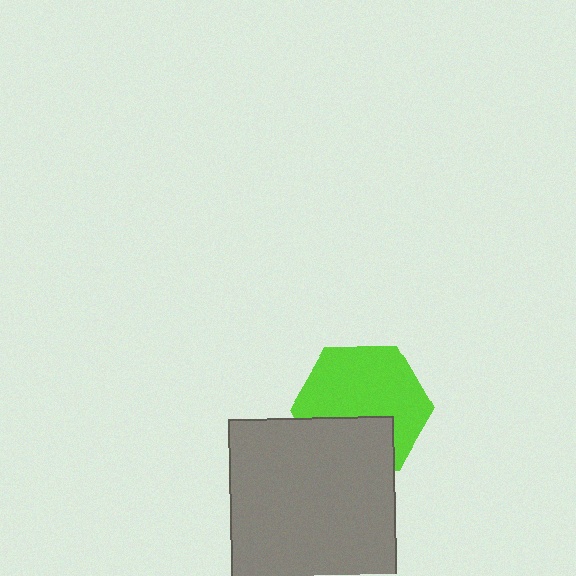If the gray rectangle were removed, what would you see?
You would see the complete lime hexagon.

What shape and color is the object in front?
The object in front is a gray rectangle.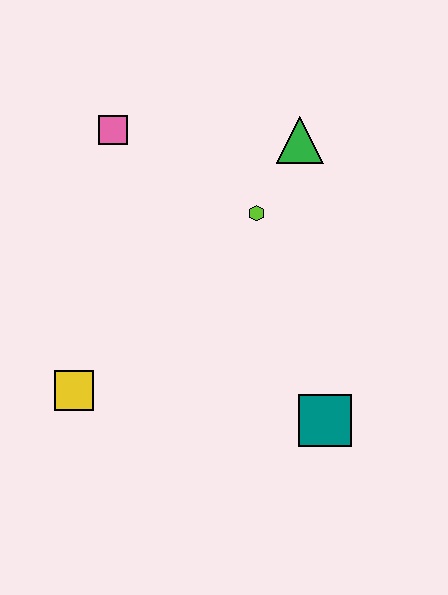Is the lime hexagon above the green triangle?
No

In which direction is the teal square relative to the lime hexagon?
The teal square is below the lime hexagon.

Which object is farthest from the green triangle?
The yellow square is farthest from the green triangle.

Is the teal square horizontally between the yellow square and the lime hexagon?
No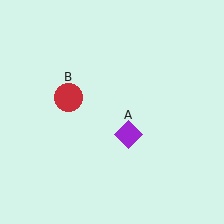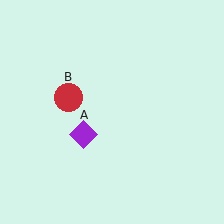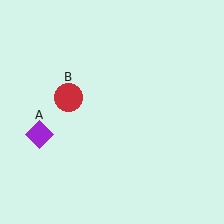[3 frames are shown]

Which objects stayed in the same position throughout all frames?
Red circle (object B) remained stationary.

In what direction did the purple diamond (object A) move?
The purple diamond (object A) moved left.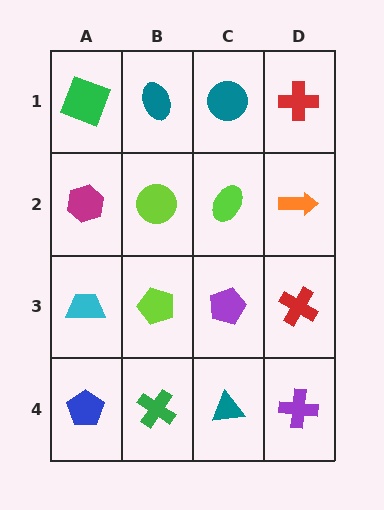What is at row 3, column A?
A cyan trapezoid.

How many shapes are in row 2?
4 shapes.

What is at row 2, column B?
A lime circle.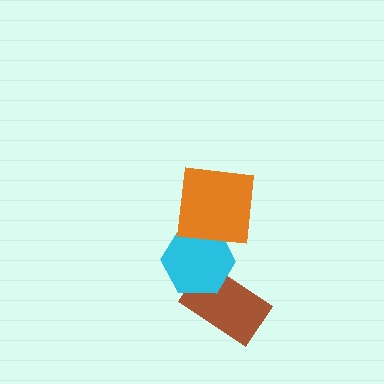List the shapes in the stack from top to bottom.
From top to bottom: the orange square, the cyan hexagon, the brown rectangle.